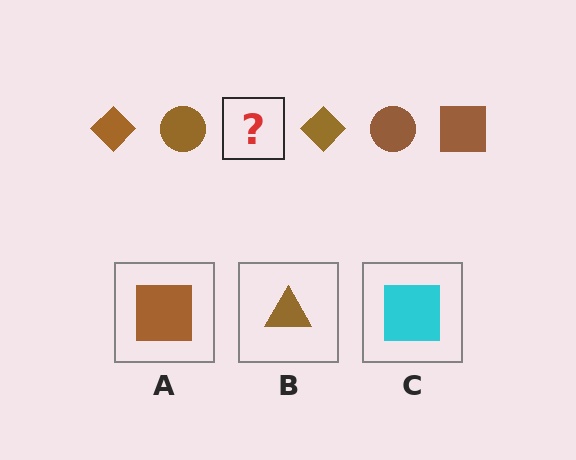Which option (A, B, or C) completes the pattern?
A.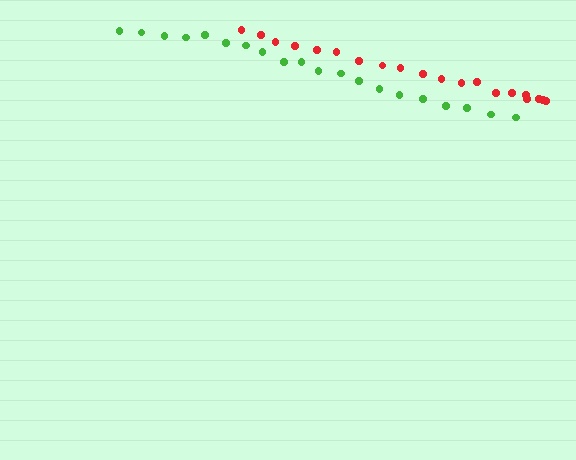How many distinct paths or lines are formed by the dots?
There are 2 distinct paths.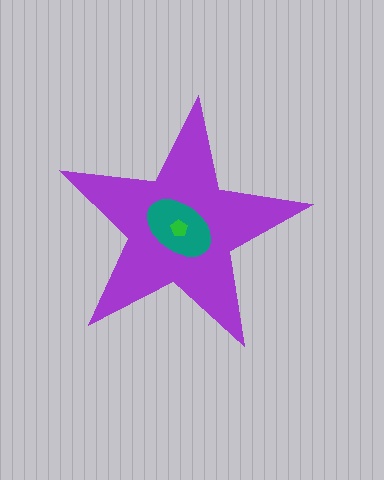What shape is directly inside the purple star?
The teal ellipse.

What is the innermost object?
The green pentagon.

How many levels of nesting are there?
3.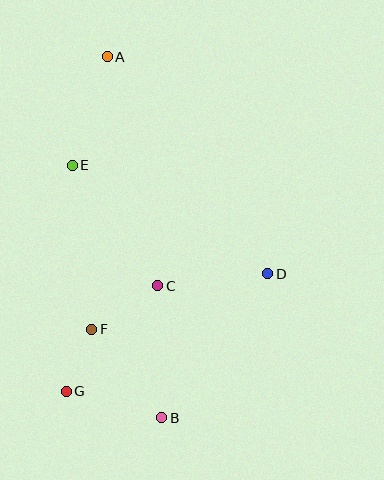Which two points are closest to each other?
Points F and G are closest to each other.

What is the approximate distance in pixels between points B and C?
The distance between B and C is approximately 132 pixels.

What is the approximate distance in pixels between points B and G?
The distance between B and G is approximately 99 pixels.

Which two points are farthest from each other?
Points A and B are farthest from each other.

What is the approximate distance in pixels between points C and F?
The distance between C and F is approximately 80 pixels.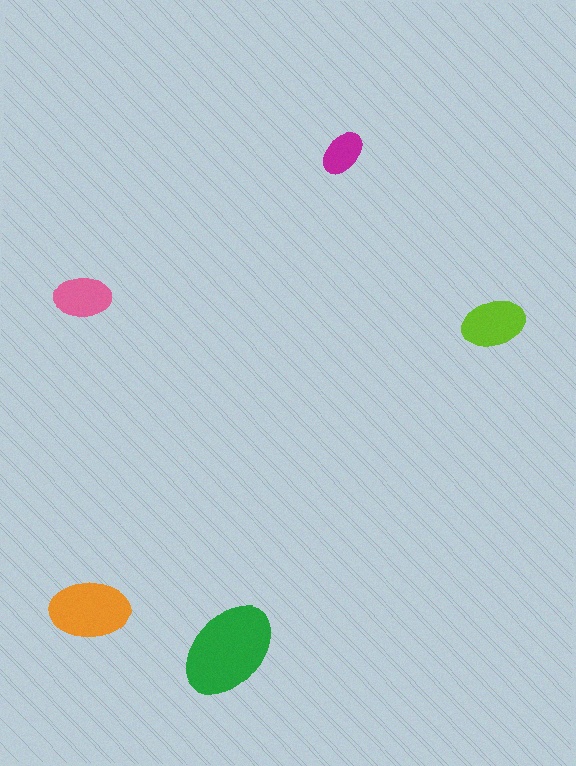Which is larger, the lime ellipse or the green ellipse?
The green one.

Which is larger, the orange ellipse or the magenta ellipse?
The orange one.